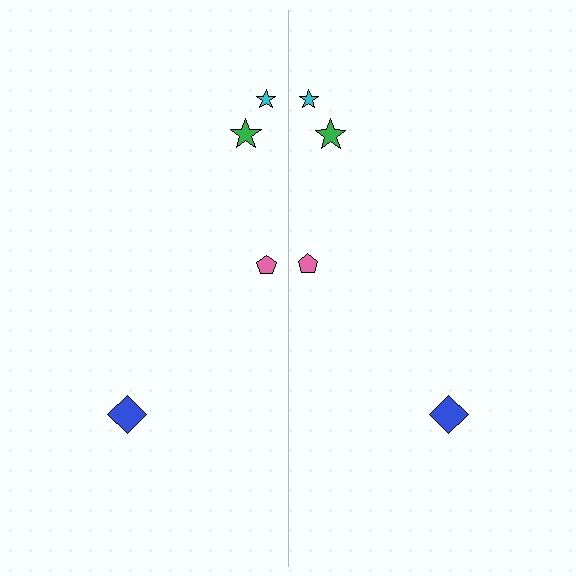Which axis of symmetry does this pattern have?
The pattern has a vertical axis of symmetry running through the center of the image.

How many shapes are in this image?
There are 8 shapes in this image.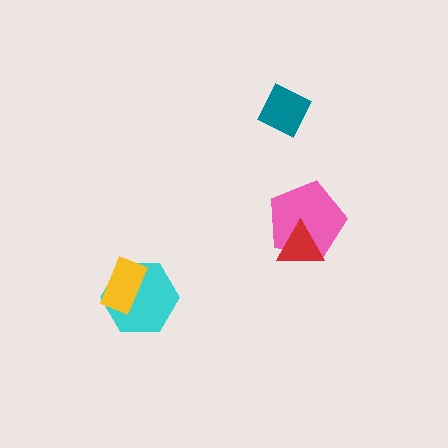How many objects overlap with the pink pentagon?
1 object overlaps with the pink pentagon.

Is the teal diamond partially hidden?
No, no other shape covers it.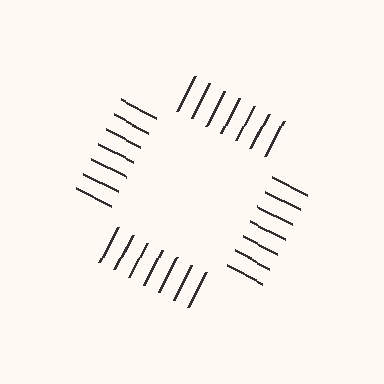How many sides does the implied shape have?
4 sides — the line-ends trace a square.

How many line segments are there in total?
28 — 7 along each of the 4 edges.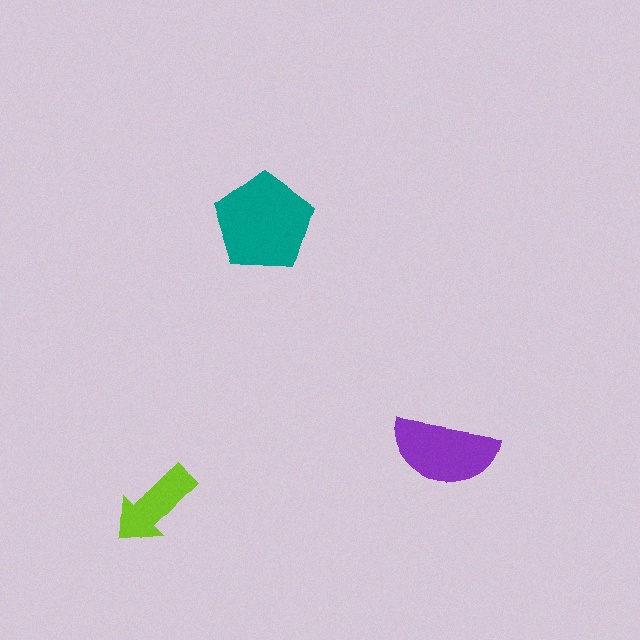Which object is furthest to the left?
The lime arrow is leftmost.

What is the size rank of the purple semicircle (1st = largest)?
2nd.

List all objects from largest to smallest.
The teal pentagon, the purple semicircle, the lime arrow.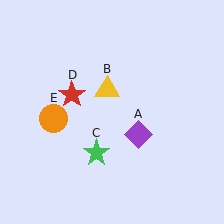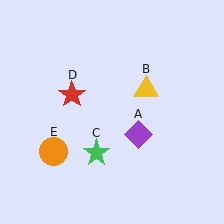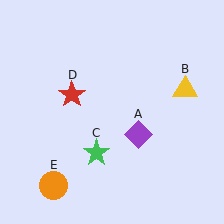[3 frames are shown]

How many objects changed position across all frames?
2 objects changed position: yellow triangle (object B), orange circle (object E).